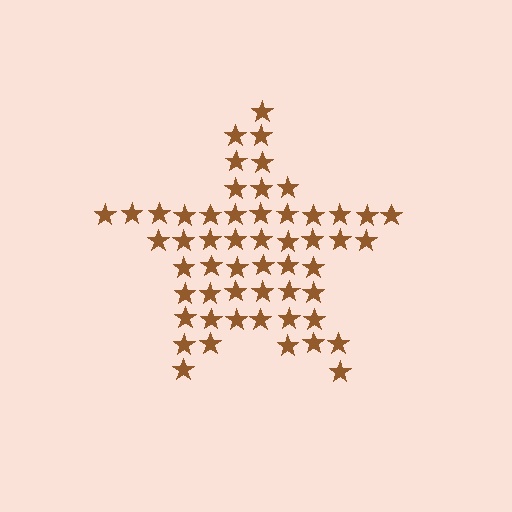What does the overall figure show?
The overall figure shows a star.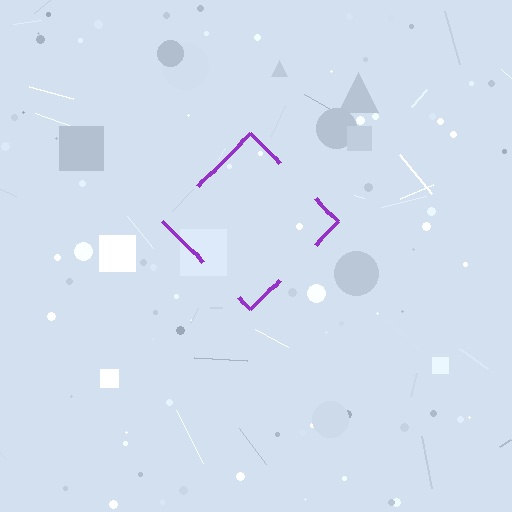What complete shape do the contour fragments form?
The contour fragments form a diamond.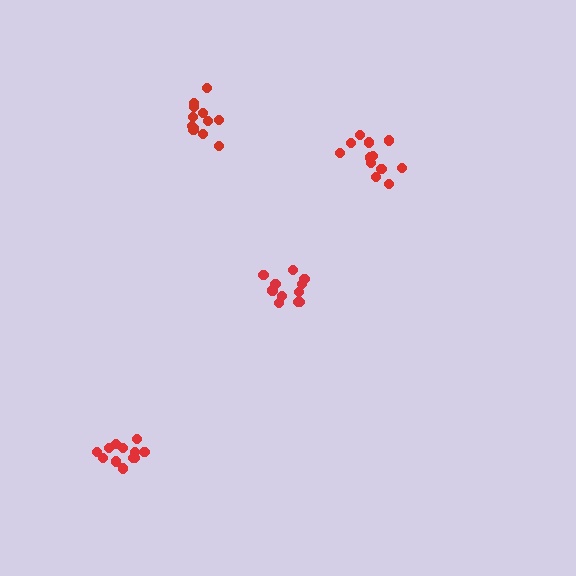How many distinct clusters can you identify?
There are 4 distinct clusters.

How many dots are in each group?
Group 1: 12 dots, Group 2: 11 dots, Group 3: 12 dots, Group 4: 12 dots (47 total).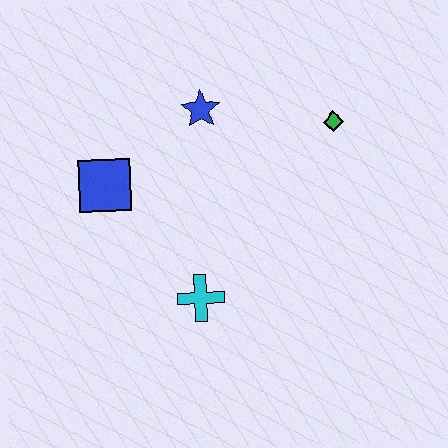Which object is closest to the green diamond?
The blue star is closest to the green diamond.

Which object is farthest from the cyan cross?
The green diamond is farthest from the cyan cross.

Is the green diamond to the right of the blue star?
Yes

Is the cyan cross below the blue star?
Yes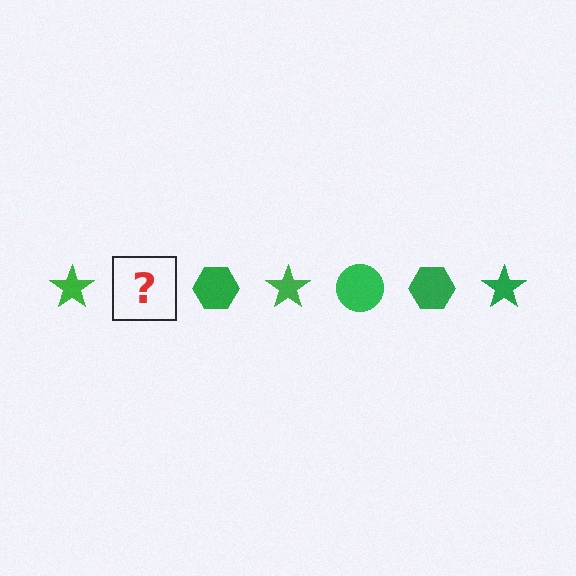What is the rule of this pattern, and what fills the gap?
The rule is that the pattern cycles through star, circle, hexagon shapes in green. The gap should be filled with a green circle.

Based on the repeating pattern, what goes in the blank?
The blank should be a green circle.